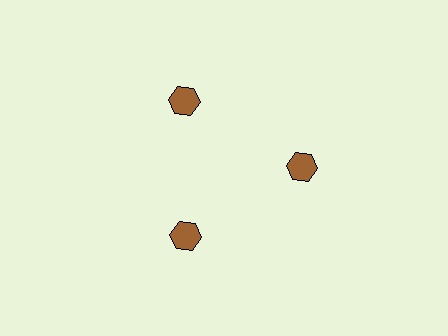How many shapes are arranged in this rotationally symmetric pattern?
There are 3 shapes, arranged in 3 groups of 1.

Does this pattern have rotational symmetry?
Yes, this pattern has 3-fold rotational symmetry. It looks the same after rotating 120 degrees around the center.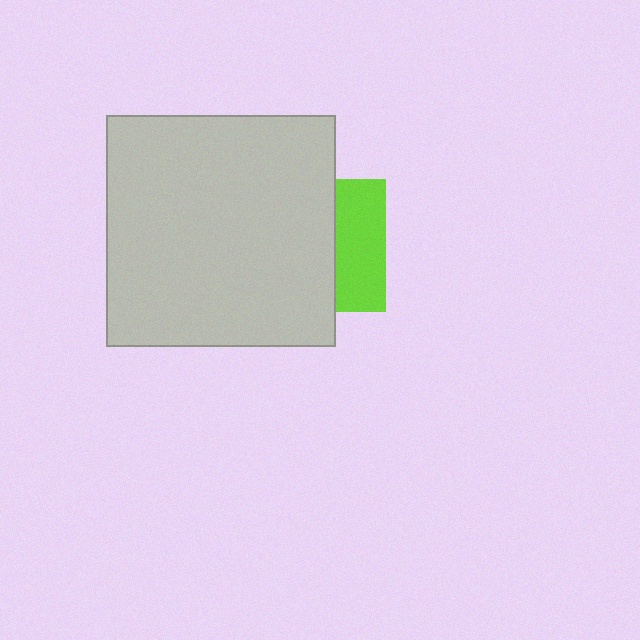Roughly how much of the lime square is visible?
A small part of it is visible (roughly 38%).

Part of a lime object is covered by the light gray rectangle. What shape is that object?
It is a square.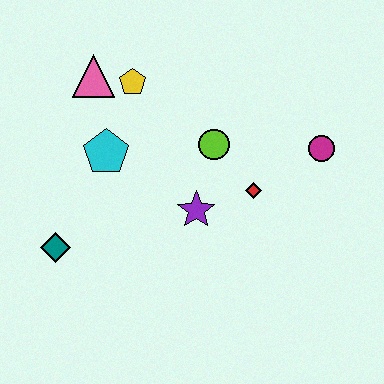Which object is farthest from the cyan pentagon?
The magenta circle is farthest from the cyan pentagon.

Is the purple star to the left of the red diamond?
Yes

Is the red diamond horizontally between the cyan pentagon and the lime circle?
No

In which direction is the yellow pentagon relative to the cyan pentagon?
The yellow pentagon is above the cyan pentagon.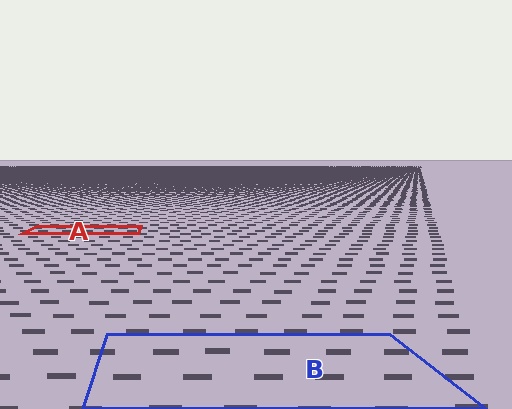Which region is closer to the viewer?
Region B is closer. The texture elements there are larger and more spread out.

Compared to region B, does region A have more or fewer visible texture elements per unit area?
Region A has more texture elements per unit area — they are packed more densely because it is farther away.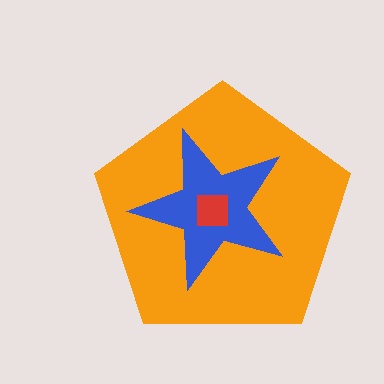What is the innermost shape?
The red square.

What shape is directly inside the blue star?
The red square.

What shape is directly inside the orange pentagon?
The blue star.